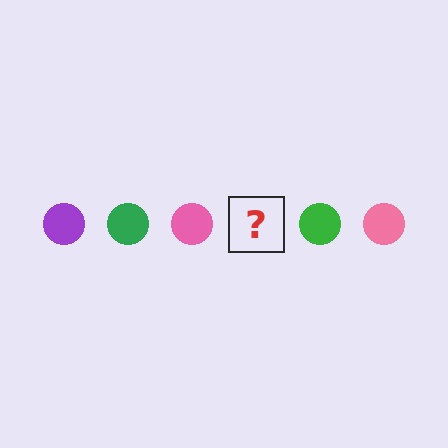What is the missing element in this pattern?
The missing element is a purple circle.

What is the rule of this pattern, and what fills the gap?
The rule is that the pattern cycles through purple, green, pink circles. The gap should be filled with a purple circle.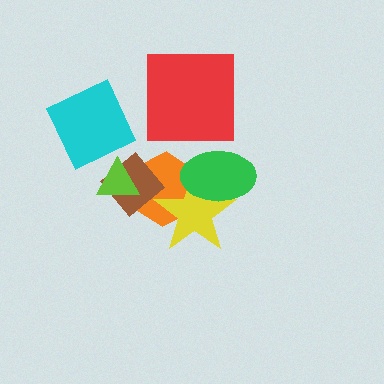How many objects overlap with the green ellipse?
2 objects overlap with the green ellipse.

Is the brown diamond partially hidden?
Yes, it is partially covered by another shape.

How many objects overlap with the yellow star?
2 objects overlap with the yellow star.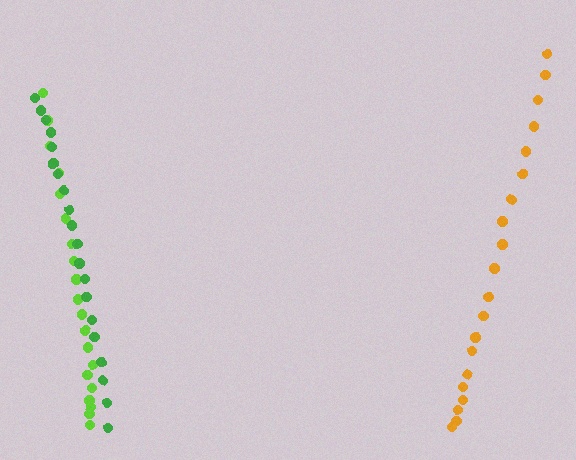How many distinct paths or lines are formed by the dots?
There are 3 distinct paths.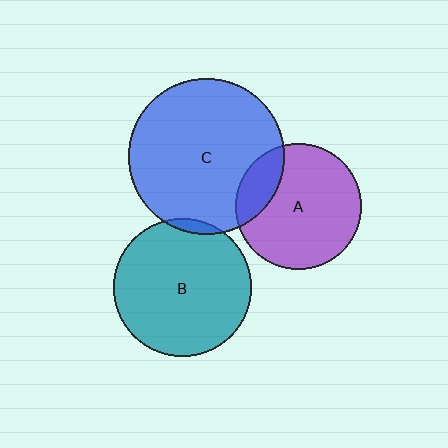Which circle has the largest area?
Circle C (blue).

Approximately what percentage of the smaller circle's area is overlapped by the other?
Approximately 5%.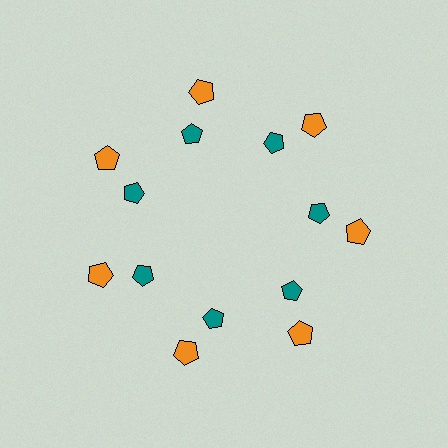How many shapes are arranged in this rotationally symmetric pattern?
There are 14 shapes, arranged in 7 groups of 2.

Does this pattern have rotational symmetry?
Yes, this pattern has 7-fold rotational symmetry. It looks the same after rotating 51 degrees around the center.